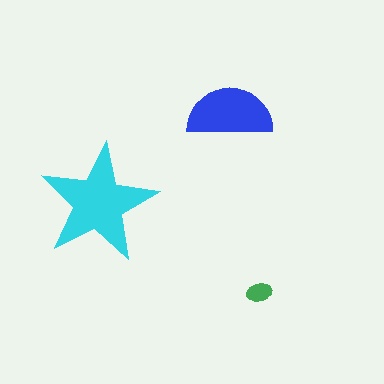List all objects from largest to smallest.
The cyan star, the blue semicircle, the green ellipse.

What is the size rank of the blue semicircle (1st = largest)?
2nd.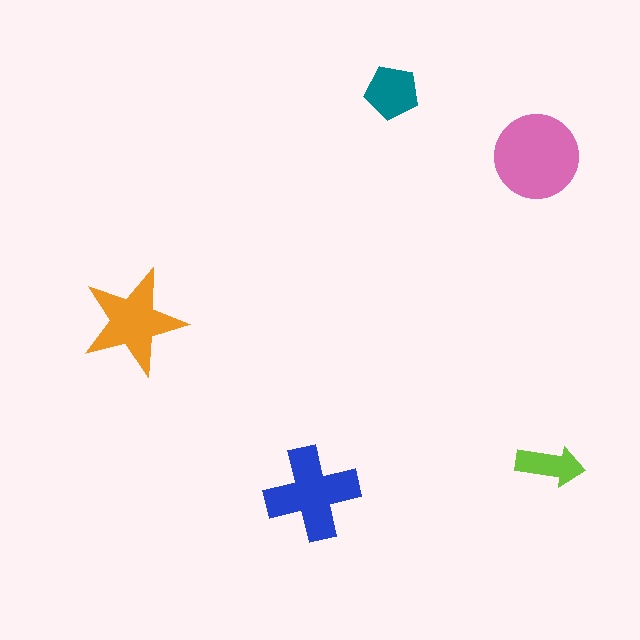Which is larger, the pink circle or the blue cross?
The pink circle.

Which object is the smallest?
The lime arrow.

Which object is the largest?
The pink circle.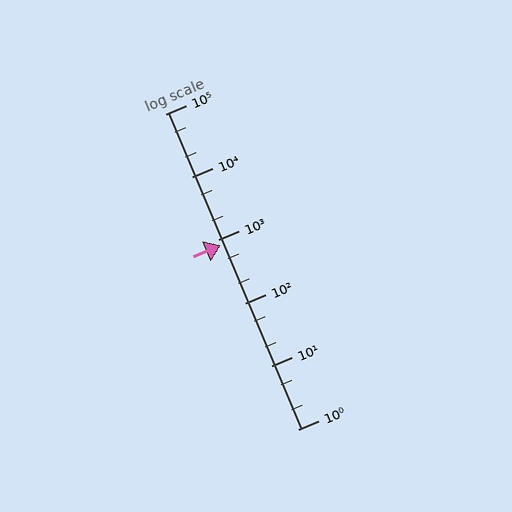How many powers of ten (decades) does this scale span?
The scale spans 5 decades, from 1 to 100000.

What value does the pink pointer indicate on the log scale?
The pointer indicates approximately 830.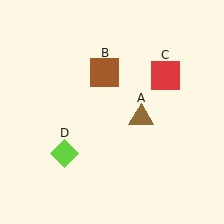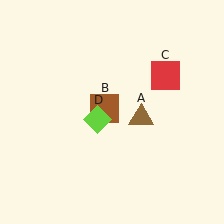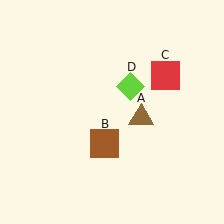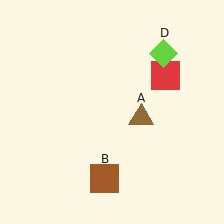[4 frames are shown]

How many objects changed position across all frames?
2 objects changed position: brown square (object B), lime diamond (object D).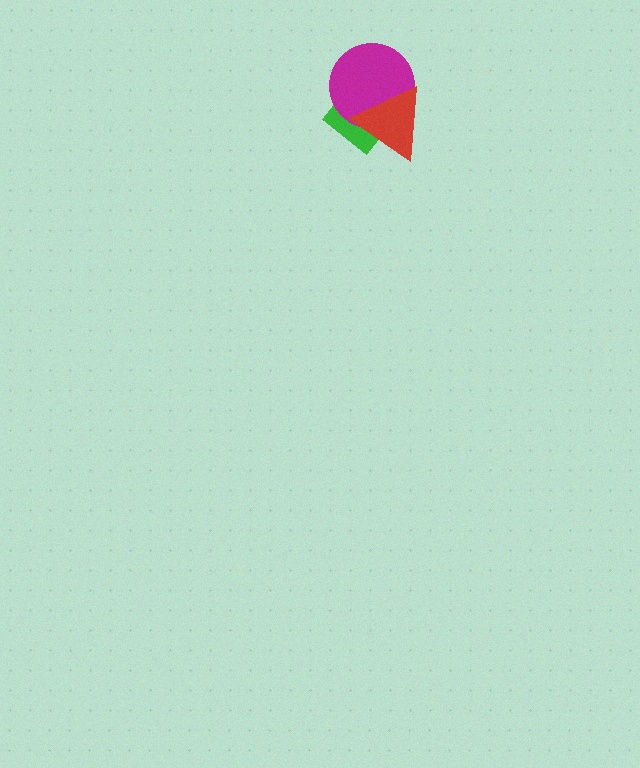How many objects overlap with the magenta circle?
2 objects overlap with the magenta circle.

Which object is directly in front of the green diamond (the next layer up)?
The magenta circle is directly in front of the green diamond.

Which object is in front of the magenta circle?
The red triangle is in front of the magenta circle.